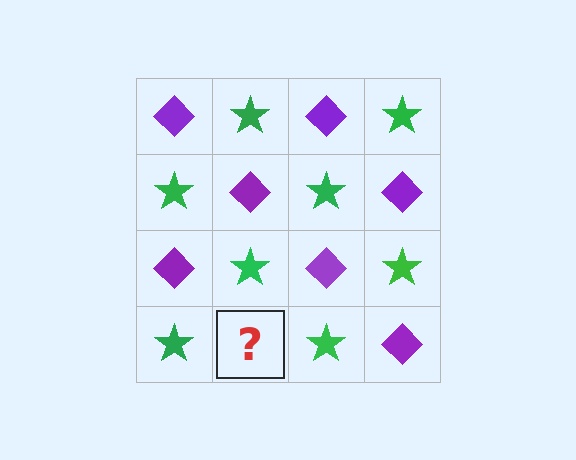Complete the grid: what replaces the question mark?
The question mark should be replaced with a purple diamond.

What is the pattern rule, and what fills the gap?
The rule is that it alternates purple diamond and green star in a checkerboard pattern. The gap should be filled with a purple diamond.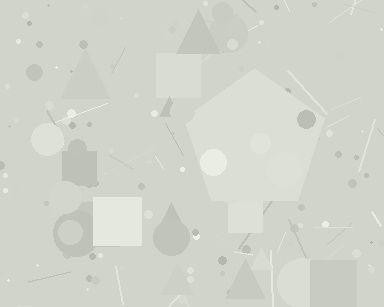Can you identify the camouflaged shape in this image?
The camouflaged shape is a pentagon.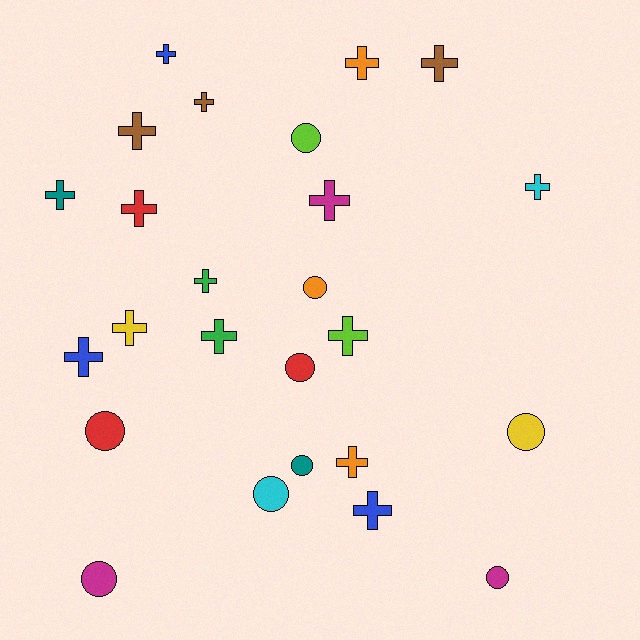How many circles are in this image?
There are 9 circles.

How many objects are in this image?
There are 25 objects.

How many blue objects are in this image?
There are 3 blue objects.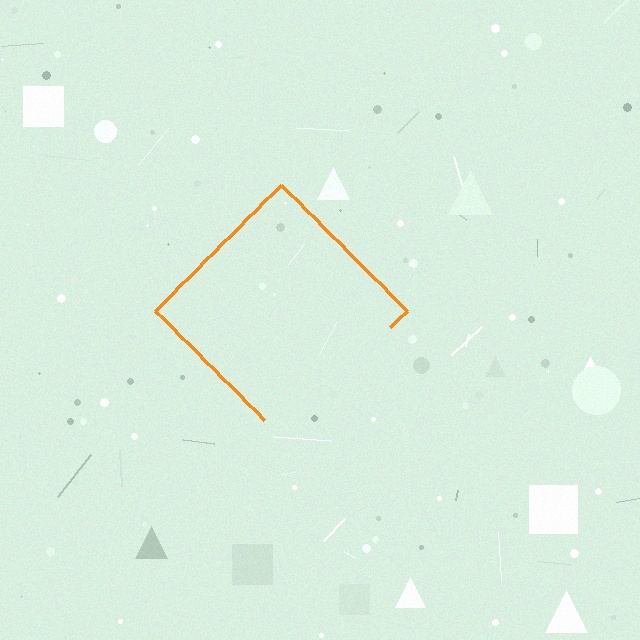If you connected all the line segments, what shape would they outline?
They would outline a diamond.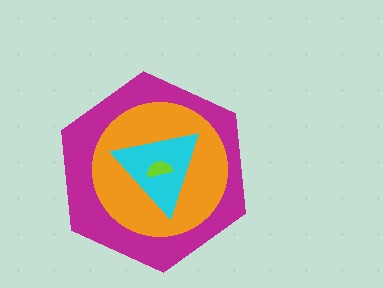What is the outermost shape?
The magenta hexagon.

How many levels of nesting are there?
4.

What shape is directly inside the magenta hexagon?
The orange circle.